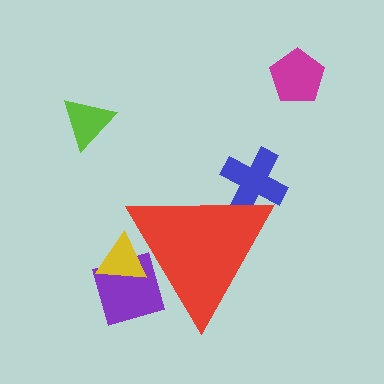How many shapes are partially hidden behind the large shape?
3 shapes are partially hidden.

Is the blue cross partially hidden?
Yes, the blue cross is partially hidden behind the red triangle.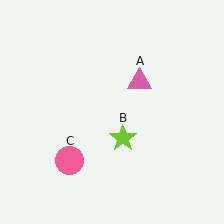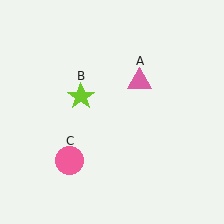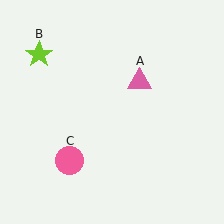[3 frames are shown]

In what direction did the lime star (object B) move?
The lime star (object B) moved up and to the left.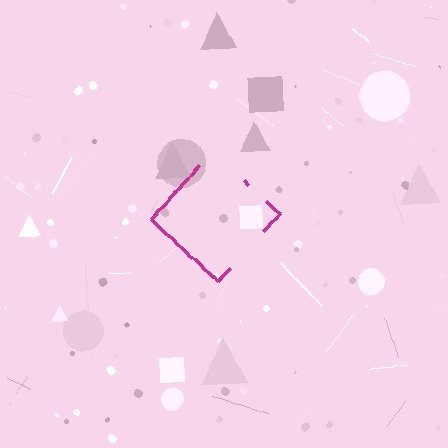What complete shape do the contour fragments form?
The contour fragments form a diamond.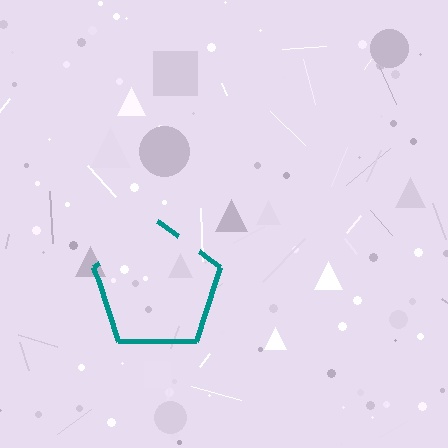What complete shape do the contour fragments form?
The contour fragments form a pentagon.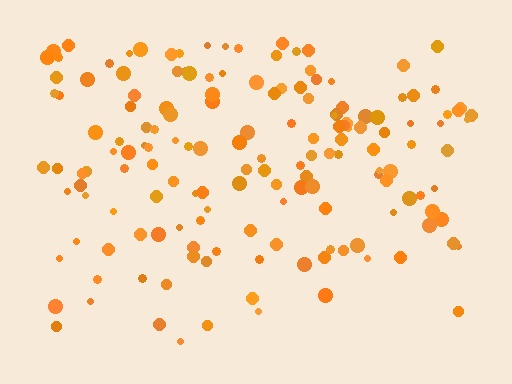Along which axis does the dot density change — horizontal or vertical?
Vertical.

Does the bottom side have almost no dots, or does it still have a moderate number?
Still a moderate number, just noticeably fewer than the top.